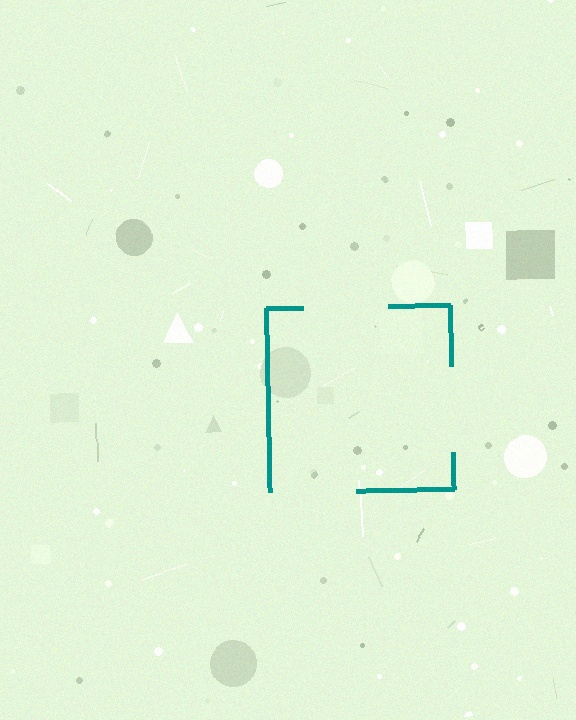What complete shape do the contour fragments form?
The contour fragments form a square.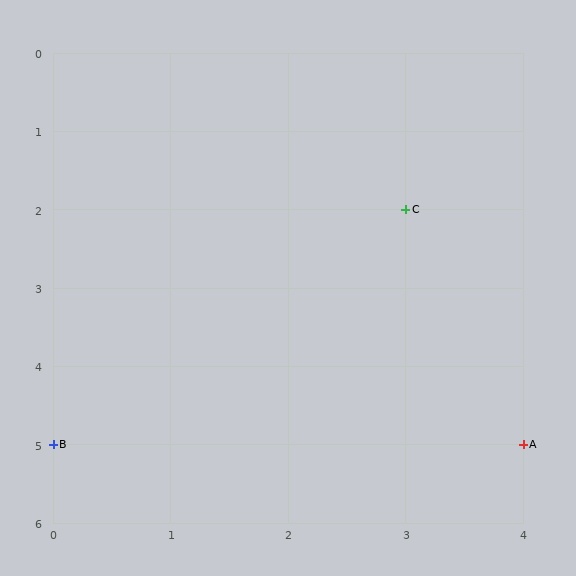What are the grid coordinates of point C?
Point C is at grid coordinates (3, 2).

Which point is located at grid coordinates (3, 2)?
Point C is at (3, 2).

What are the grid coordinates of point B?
Point B is at grid coordinates (0, 5).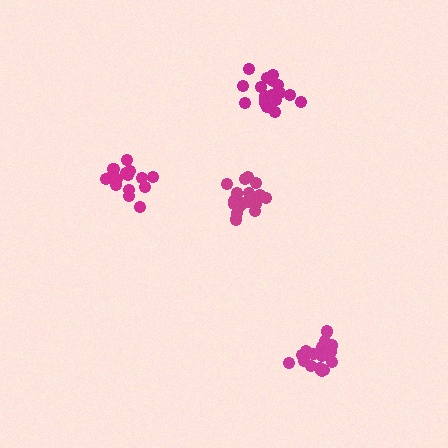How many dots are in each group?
Group 1: 20 dots, Group 2: 19 dots, Group 3: 20 dots, Group 4: 15 dots (74 total).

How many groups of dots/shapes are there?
There are 4 groups.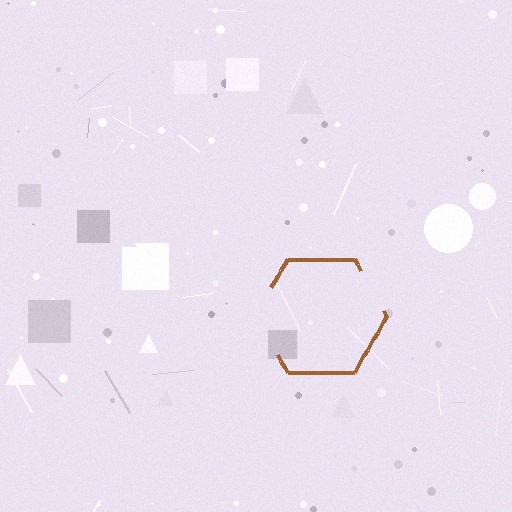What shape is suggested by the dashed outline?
The dashed outline suggests a hexagon.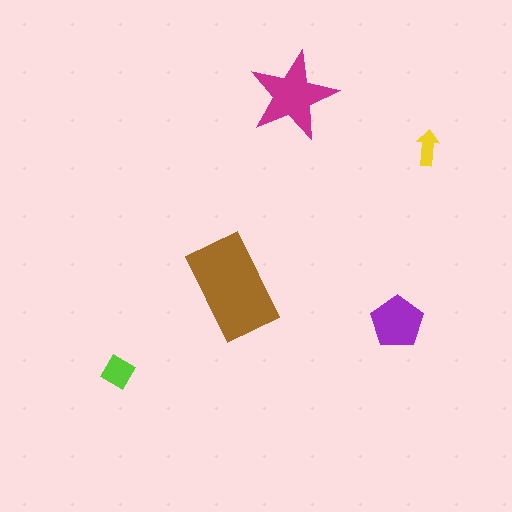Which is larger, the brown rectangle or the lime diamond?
The brown rectangle.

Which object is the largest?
The brown rectangle.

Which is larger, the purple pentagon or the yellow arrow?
The purple pentagon.